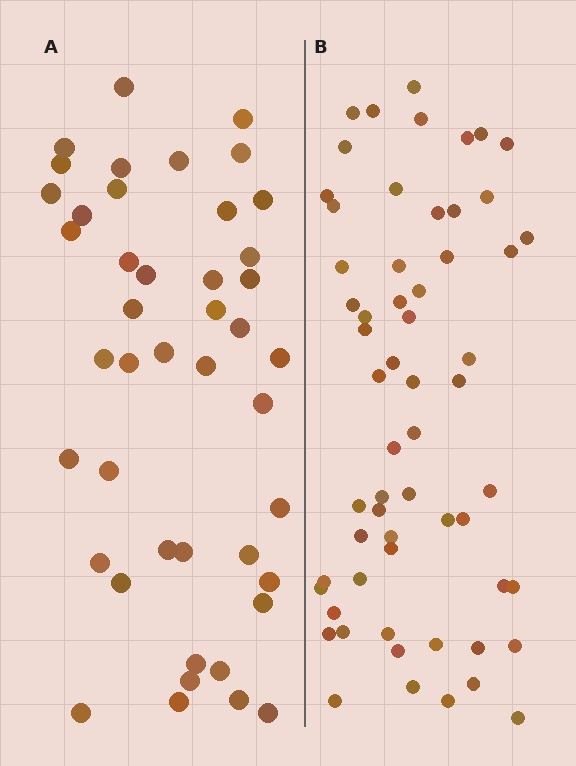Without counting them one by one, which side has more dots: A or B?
Region B (the right region) has more dots.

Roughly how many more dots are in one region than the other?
Region B has approximately 15 more dots than region A.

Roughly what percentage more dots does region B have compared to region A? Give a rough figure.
About 35% more.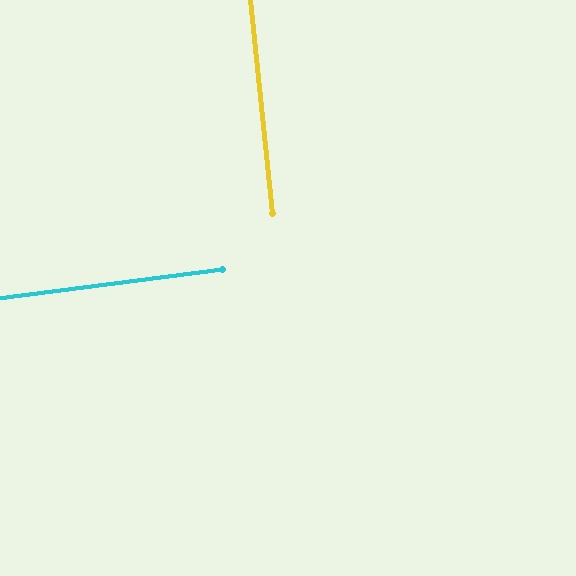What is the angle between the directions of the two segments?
Approximately 89 degrees.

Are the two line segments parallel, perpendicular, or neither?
Perpendicular — they meet at approximately 89°.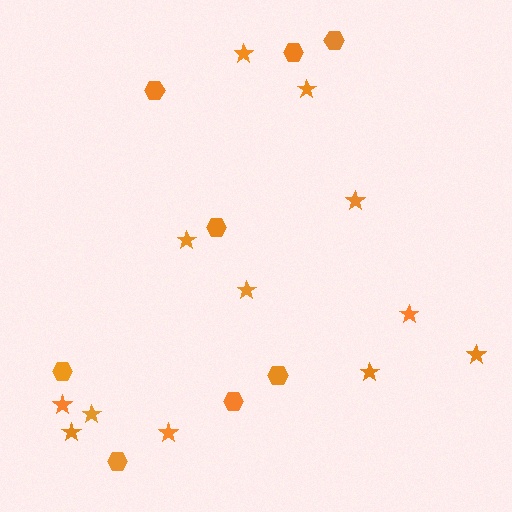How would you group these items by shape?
There are 2 groups: one group of stars (12) and one group of hexagons (8).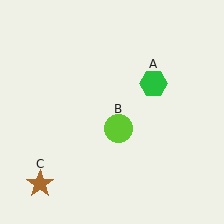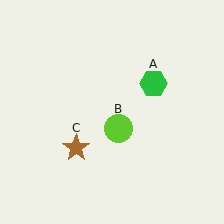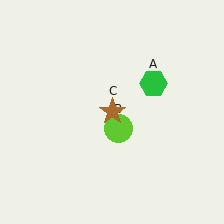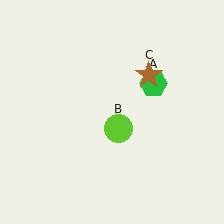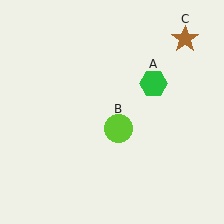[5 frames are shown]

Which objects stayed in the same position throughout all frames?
Green hexagon (object A) and lime circle (object B) remained stationary.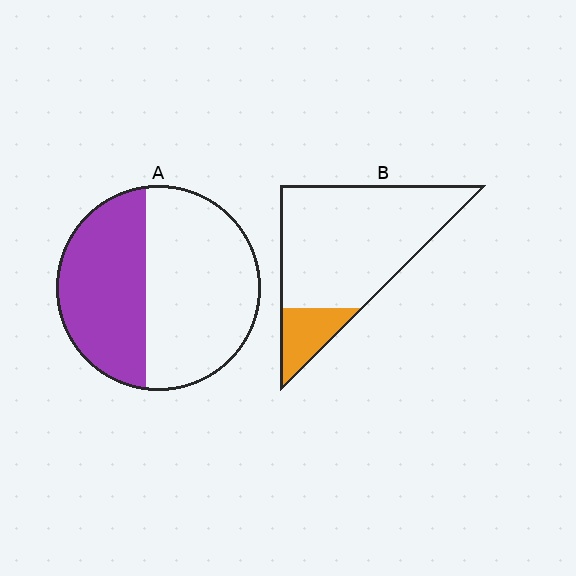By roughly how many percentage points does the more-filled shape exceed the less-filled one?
By roughly 25 percentage points (A over B).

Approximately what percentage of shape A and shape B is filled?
A is approximately 40% and B is approximately 15%.